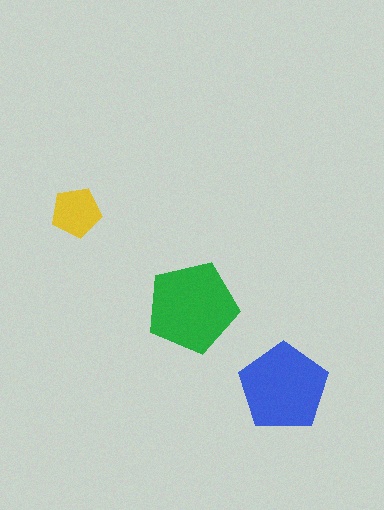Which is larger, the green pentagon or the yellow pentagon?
The green one.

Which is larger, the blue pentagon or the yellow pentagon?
The blue one.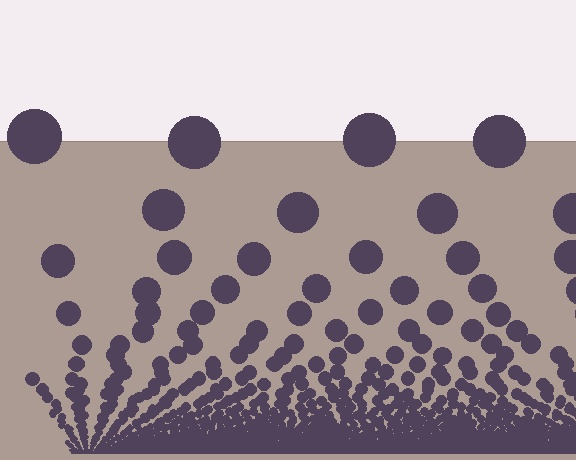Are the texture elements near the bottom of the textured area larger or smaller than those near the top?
Smaller. The gradient is inverted — elements near the bottom are smaller and denser.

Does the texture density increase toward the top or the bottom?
Density increases toward the bottom.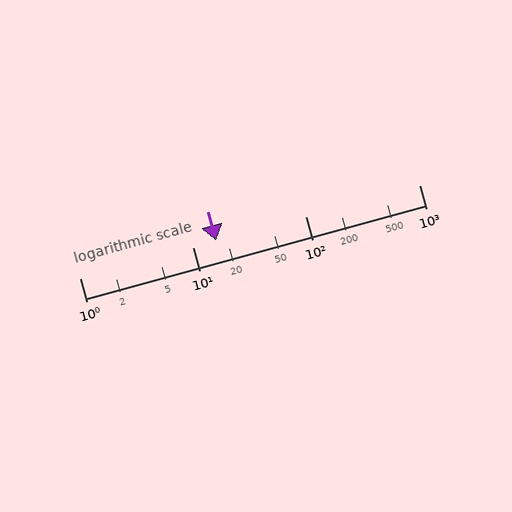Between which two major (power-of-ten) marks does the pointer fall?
The pointer is between 10 and 100.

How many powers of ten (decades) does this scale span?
The scale spans 3 decades, from 1 to 1000.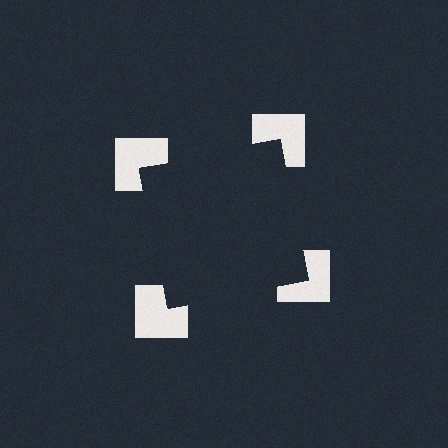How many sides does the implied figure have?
4 sides.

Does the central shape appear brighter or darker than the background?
It typically appears slightly darker than the background, even though no actual brightness change is drawn.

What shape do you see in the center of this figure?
An illusory square — its edges are inferred from the aligned wedge cuts in the notched squares, not physically drawn.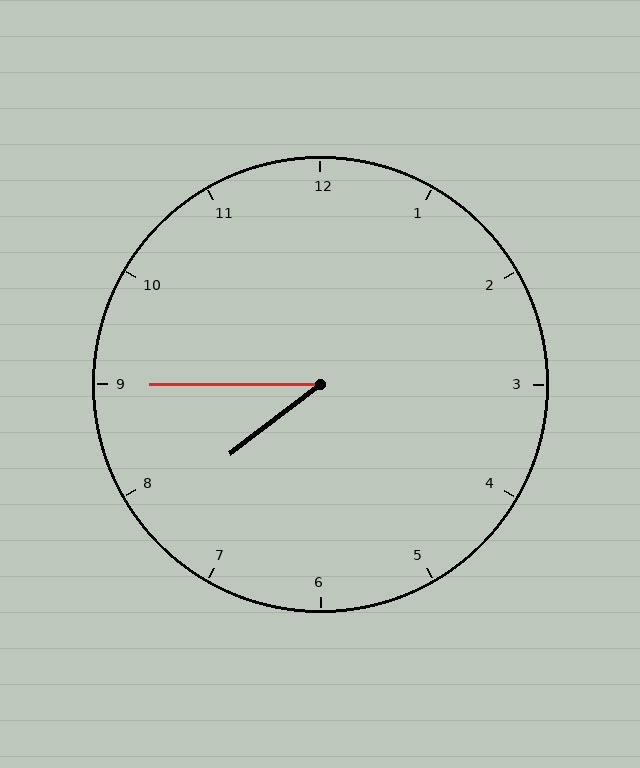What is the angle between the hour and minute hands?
Approximately 38 degrees.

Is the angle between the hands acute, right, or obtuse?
It is acute.